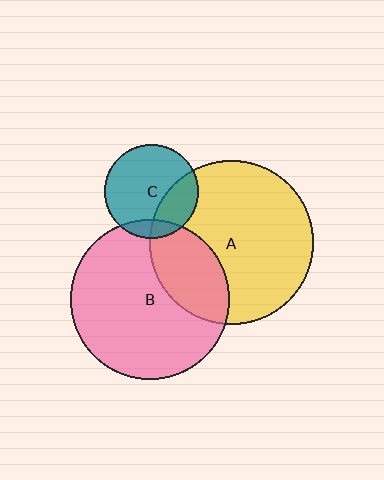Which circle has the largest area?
Circle A (yellow).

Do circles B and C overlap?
Yes.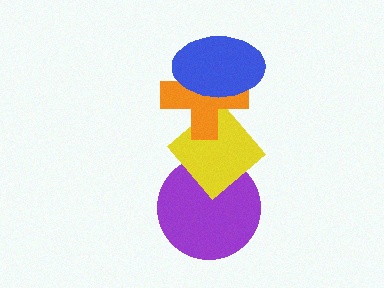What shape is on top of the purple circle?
The yellow diamond is on top of the purple circle.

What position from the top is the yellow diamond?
The yellow diamond is 3rd from the top.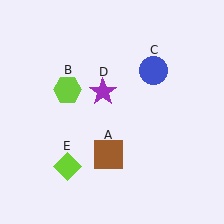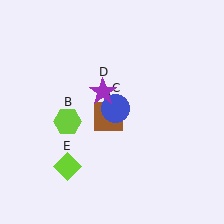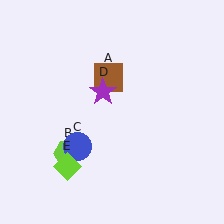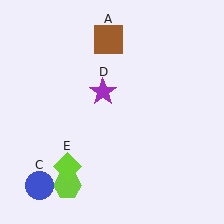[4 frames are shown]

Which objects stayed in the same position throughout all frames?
Purple star (object D) and lime diamond (object E) remained stationary.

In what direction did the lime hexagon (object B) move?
The lime hexagon (object B) moved down.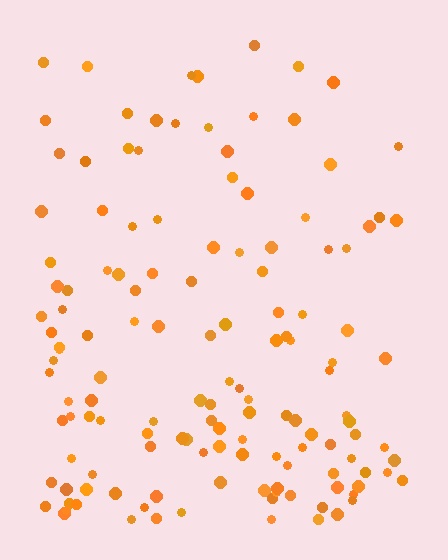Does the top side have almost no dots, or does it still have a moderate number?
Still a moderate number, just noticeably fewer than the bottom.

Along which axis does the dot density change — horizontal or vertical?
Vertical.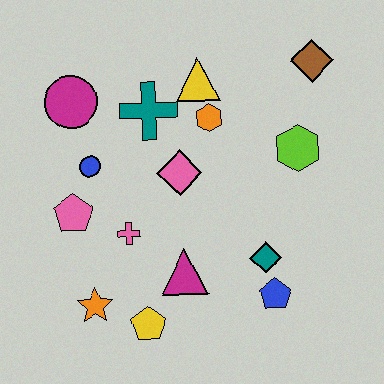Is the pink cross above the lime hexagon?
No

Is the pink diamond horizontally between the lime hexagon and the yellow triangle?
No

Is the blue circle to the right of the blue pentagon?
No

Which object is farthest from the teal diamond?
The magenta circle is farthest from the teal diamond.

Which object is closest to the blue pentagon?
The teal diamond is closest to the blue pentagon.